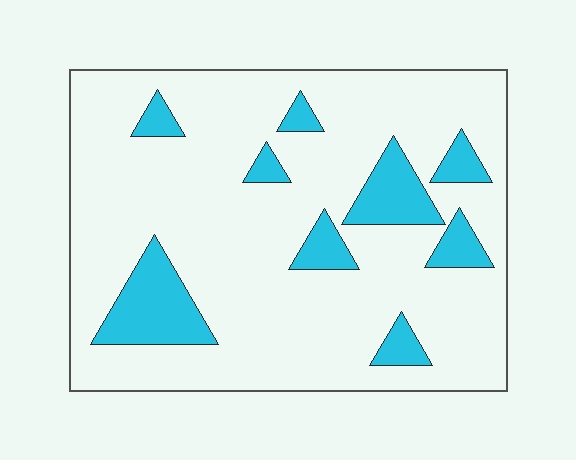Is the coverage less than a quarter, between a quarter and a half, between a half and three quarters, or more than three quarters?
Less than a quarter.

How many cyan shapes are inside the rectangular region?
9.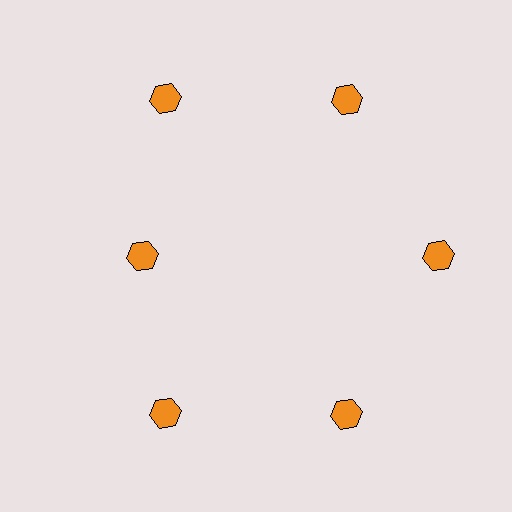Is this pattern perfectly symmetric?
No. The 6 orange hexagons are arranged in a ring, but one element near the 9 o'clock position is pulled inward toward the center, breaking the 6-fold rotational symmetry.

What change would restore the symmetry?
The symmetry would be restored by moving it outward, back onto the ring so that all 6 hexagons sit at equal angles and equal distance from the center.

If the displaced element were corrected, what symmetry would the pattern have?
It would have 6-fold rotational symmetry — the pattern would map onto itself every 60 degrees.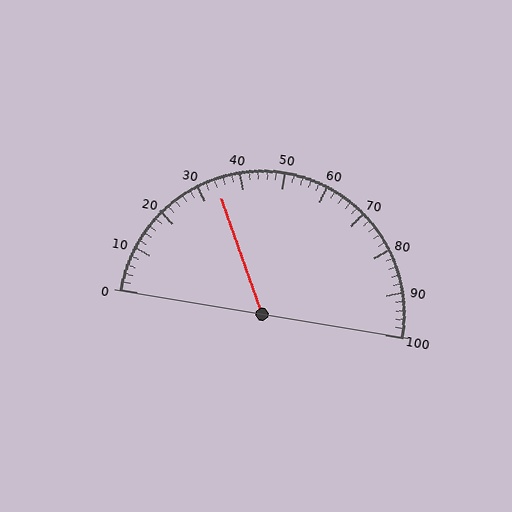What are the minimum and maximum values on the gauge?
The gauge ranges from 0 to 100.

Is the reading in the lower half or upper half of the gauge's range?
The reading is in the lower half of the range (0 to 100).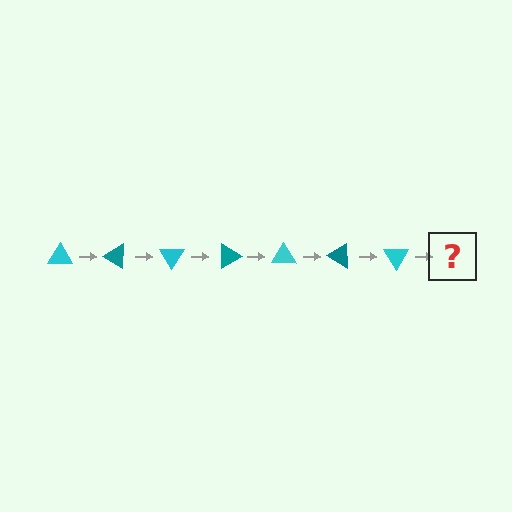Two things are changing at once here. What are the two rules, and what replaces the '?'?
The two rules are that it rotates 30 degrees each step and the color cycles through cyan and teal. The '?' should be a teal triangle, rotated 210 degrees from the start.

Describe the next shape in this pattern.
It should be a teal triangle, rotated 210 degrees from the start.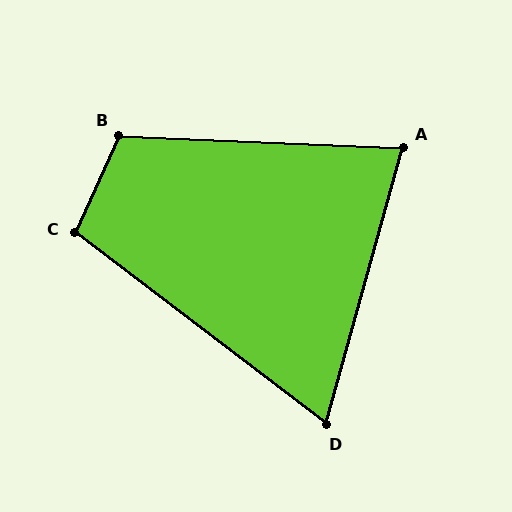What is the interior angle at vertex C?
Approximately 103 degrees (obtuse).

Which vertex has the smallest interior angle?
D, at approximately 68 degrees.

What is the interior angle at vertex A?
Approximately 77 degrees (acute).